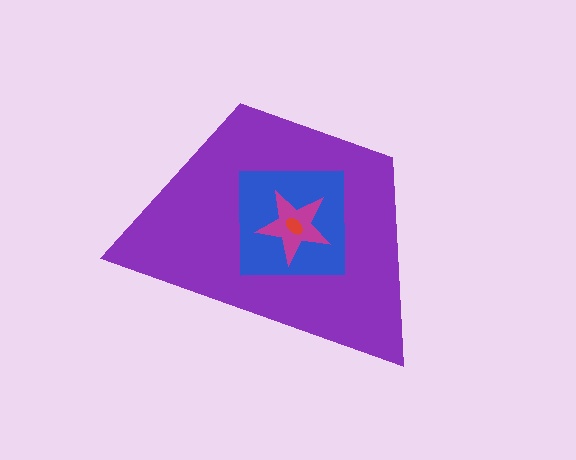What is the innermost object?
The red ellipse.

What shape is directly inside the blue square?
The magenta star.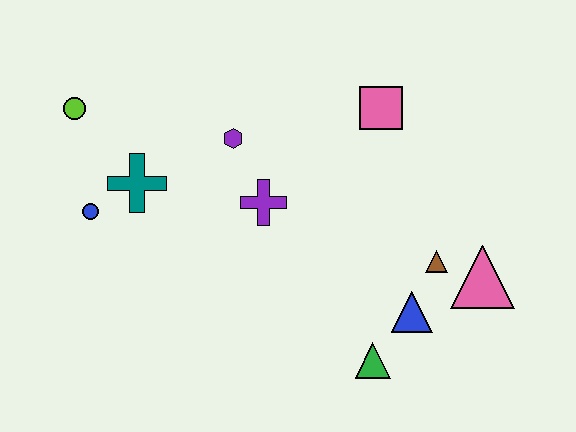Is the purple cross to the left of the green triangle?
Yes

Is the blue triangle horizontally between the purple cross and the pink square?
No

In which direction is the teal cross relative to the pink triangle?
The teal cross is to the left of the pink triangle.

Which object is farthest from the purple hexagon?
The pink triangle is farthest from the purple hexagon.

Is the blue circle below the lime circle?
Yes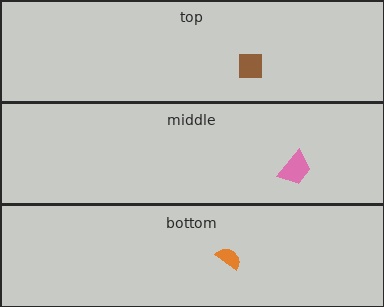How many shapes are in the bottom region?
1.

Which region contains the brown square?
The top region.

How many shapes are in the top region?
1.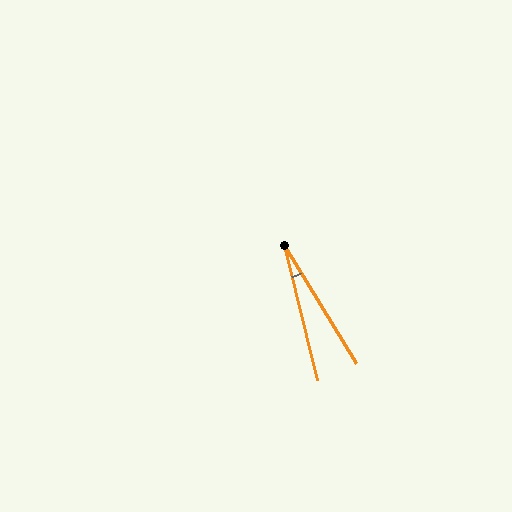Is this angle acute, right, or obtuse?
It is acute.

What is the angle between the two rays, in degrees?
Approximately 18 degrees.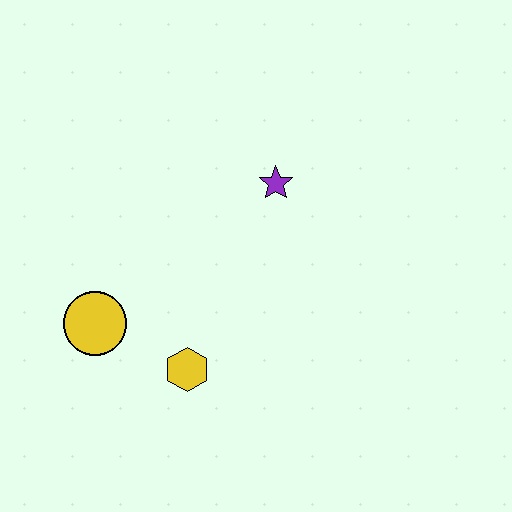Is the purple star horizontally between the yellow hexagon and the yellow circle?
No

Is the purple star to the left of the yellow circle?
No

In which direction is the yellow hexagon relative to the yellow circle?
The yellow hexagon is to the right of the yellow circle.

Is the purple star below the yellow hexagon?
No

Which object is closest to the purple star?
The yellow hexagon is closest to the purple star.